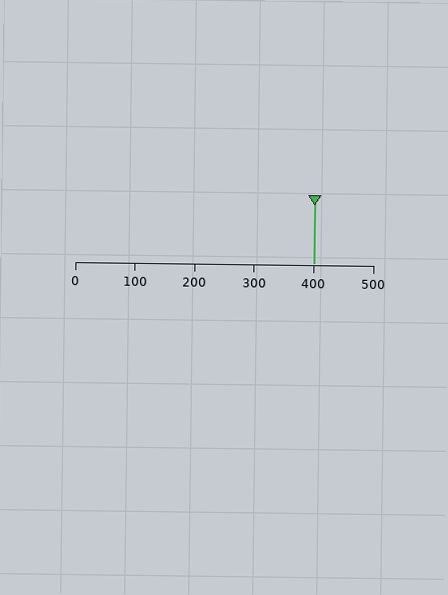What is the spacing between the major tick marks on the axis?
The major ticks are spaced 100 apart.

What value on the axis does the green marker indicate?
The marker indicates approximately 400.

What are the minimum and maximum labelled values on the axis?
The axis runs from 0 to 500.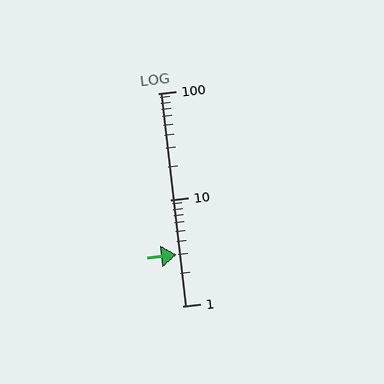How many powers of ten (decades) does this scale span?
The scale spans 2 decades, from 1 to 100.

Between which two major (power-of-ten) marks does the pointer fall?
The pointer is between 1 and 10.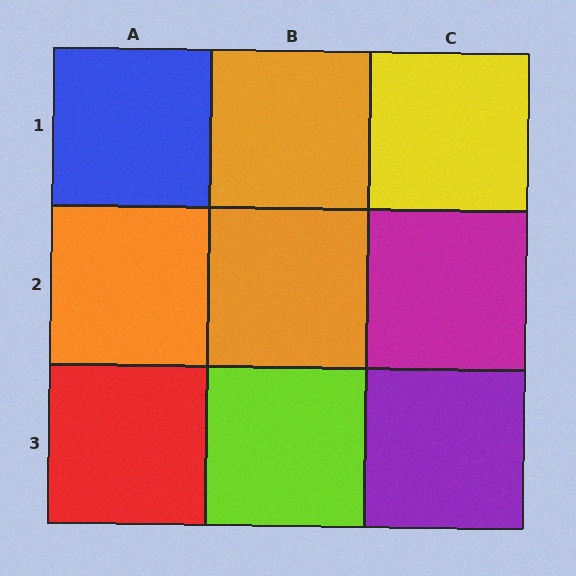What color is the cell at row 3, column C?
Purple.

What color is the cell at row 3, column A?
Red.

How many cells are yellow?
1 cell is yellow.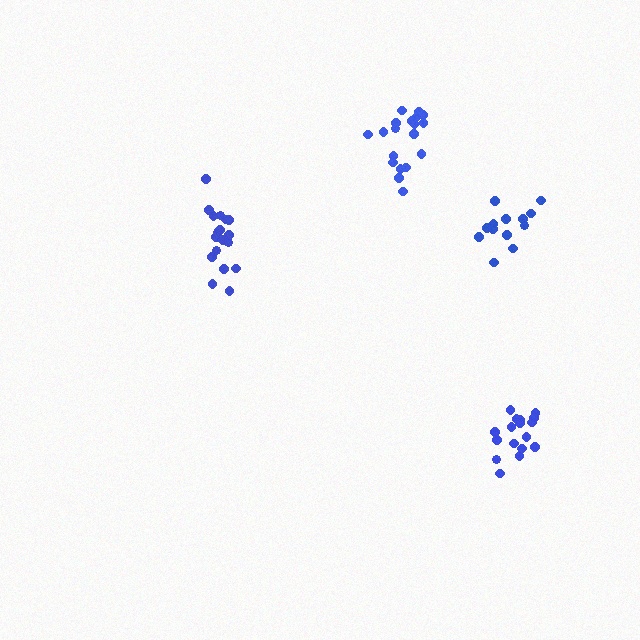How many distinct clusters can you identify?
There are 4 distinct clusters.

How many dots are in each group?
Group 1: 17 dots, Group 2: 19 dots, Group 3: 18 dots, Group 4: 14 dots (68 total).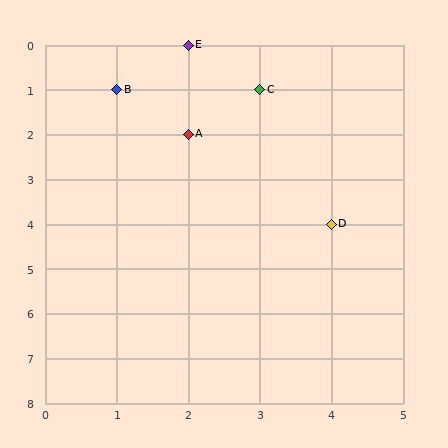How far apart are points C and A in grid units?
Points C and A are 1 column and 1 row apart (about 1.4 grid units diagonally).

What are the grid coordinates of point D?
Point D is at grid coordinates (4, 4).